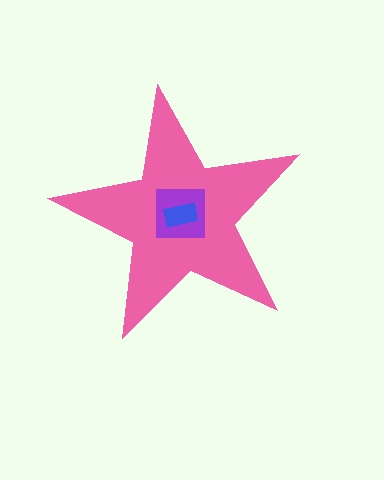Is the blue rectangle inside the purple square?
Yes.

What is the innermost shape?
The blue rectangle.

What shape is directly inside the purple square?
The blue rectangle.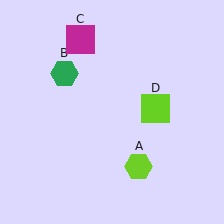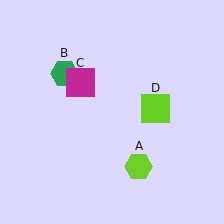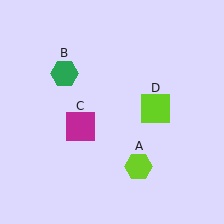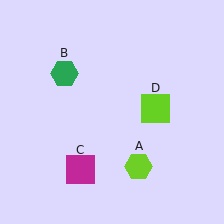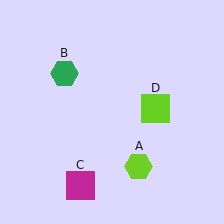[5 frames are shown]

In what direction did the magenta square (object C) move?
The magenta square (object C) moved down.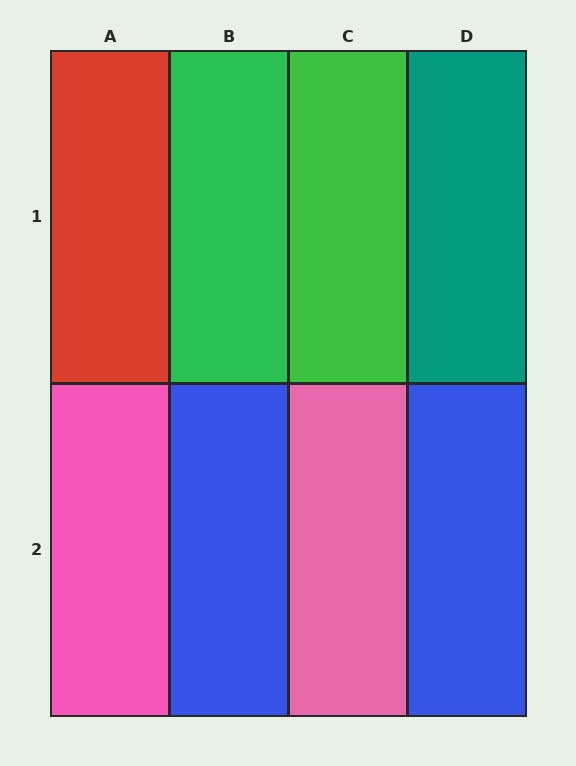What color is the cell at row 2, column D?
Blue.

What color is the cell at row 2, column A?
Pink.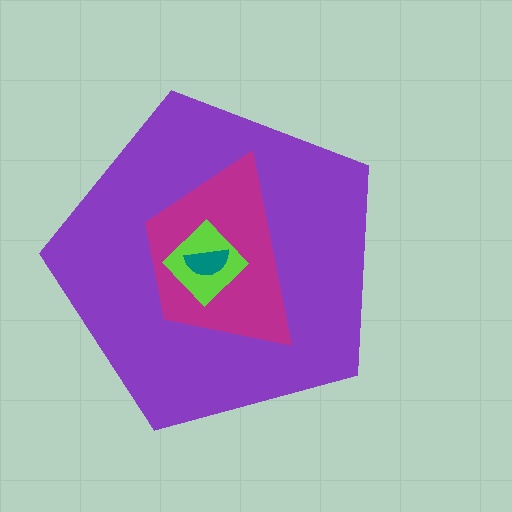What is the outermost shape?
The purple pentagon.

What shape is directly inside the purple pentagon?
The magenta trapezoid.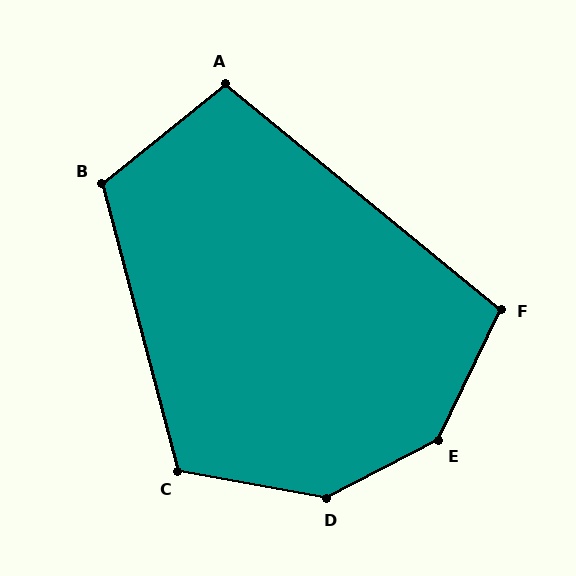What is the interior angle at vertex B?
Approximately 114 degrees (obtuse).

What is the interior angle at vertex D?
Approximately 142 degrees (obtuse).